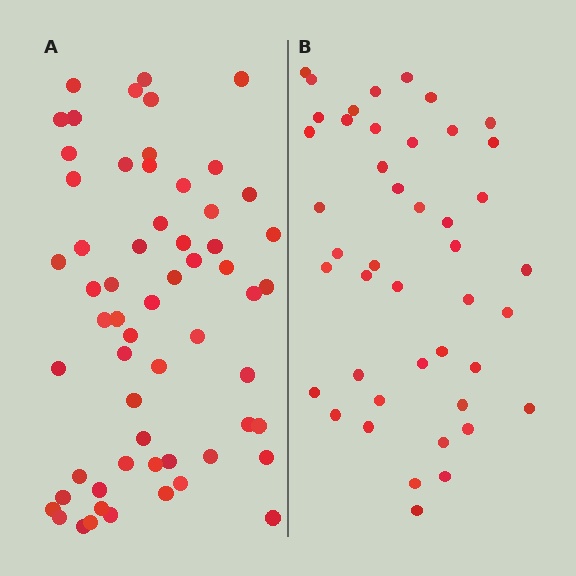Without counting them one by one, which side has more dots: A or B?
Region A (the left region) has more dots.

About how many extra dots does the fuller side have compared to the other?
Region A has approximately 15 more dots than region B.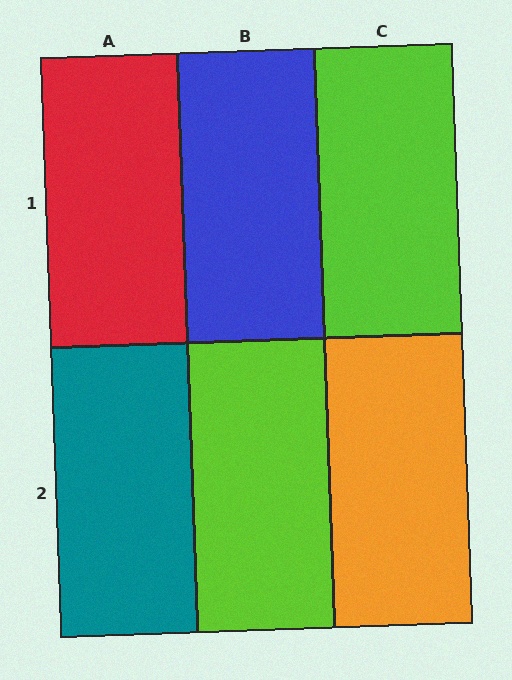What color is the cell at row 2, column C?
Orange.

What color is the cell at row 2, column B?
Lime.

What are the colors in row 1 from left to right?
Red, blue, lime.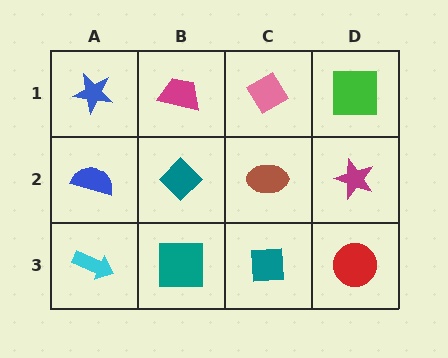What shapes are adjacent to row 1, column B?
A teal diamond (row 2, column B), a blue star (row 1, column A), a pink diamond (row 1, column C).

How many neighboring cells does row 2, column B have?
4.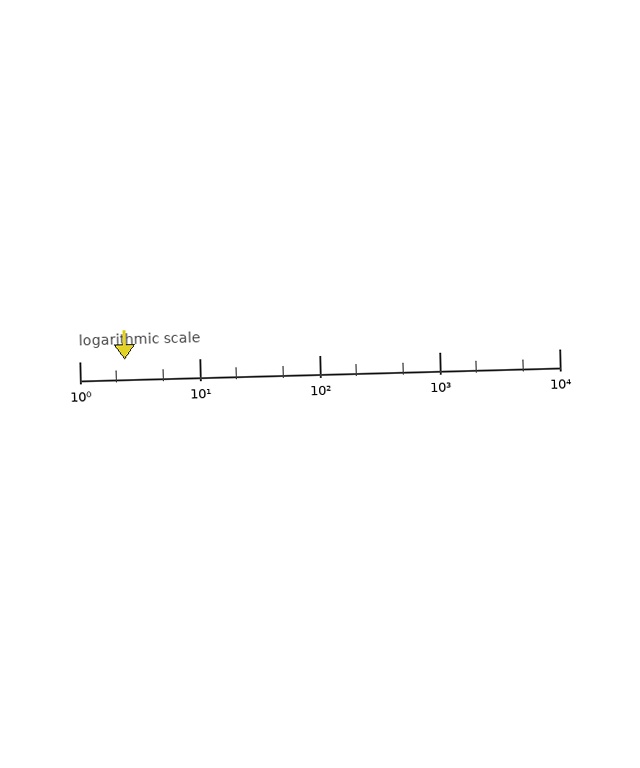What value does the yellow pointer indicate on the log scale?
The pointer indicates approximately 2.4.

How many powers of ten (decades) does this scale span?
The scale spans 4 decades, from 1 to 10000.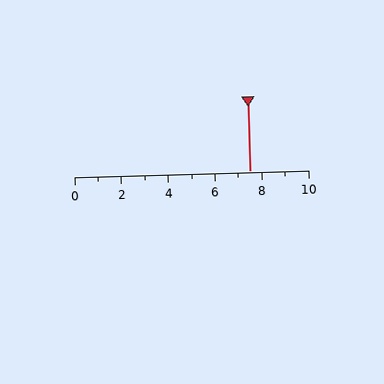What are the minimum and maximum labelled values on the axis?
The axis runs from 0 to 10.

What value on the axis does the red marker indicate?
The marker indicates approximately 7.5.